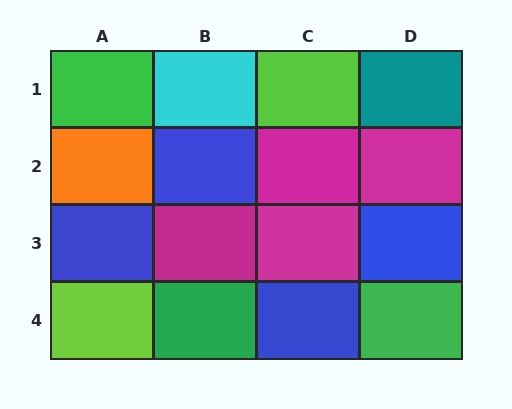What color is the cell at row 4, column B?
Green.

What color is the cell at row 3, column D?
Blue.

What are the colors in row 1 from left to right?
Green, cyan, lime, teal.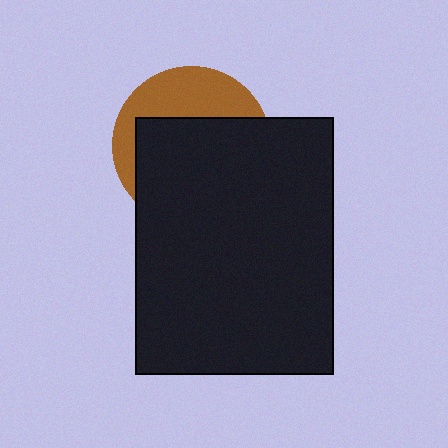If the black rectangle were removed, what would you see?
You would see the complete brown circle.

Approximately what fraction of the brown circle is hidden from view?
Roughly 64% of the brown circle is hidden behind the black rectangle.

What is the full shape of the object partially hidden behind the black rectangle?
The partially hidden object is a brown circle.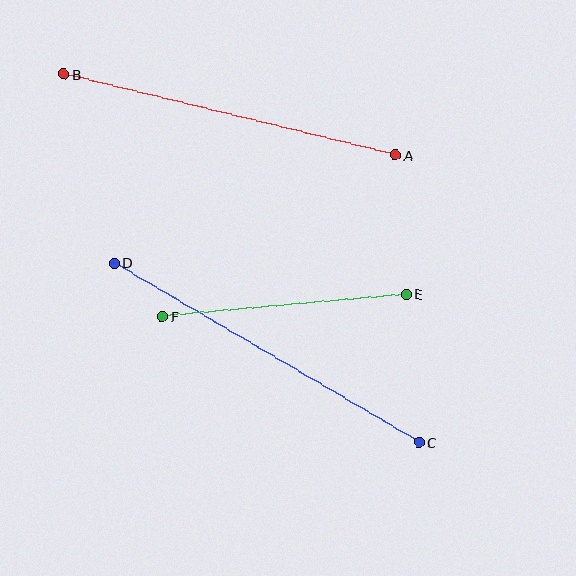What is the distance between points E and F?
The distance is approximately 245 pixels.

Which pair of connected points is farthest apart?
Points C and D are farthest apart.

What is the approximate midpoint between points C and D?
The midpoint is at approximately (267, 353) pixels.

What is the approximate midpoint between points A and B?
The midpoint is at approximately (230, 115) pixels.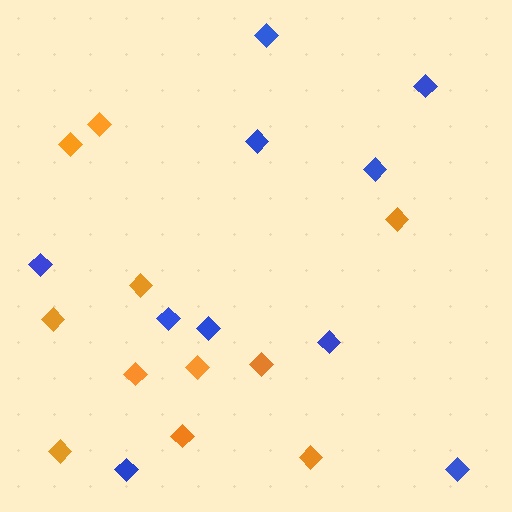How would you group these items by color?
There are 2 groups: one group of blue diamonds (10) and one group of orange diamonds (11).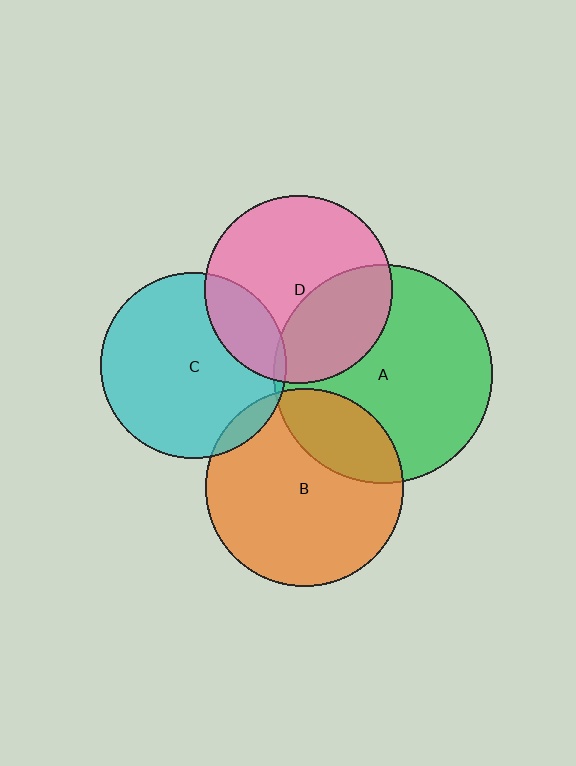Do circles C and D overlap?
Yes.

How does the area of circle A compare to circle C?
Approximately 1.4 times.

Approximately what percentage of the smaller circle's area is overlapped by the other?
Approximately 20%.